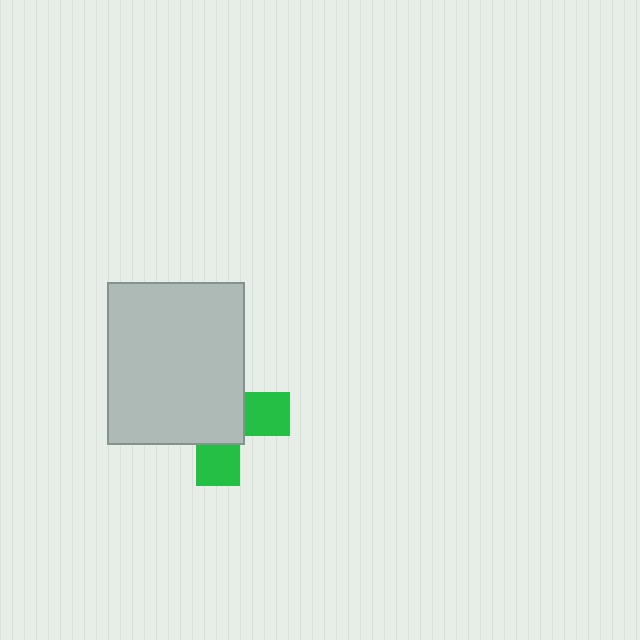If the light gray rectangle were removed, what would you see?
You would see the complete green cross.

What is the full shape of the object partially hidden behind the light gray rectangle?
The partially hidden object is a green cross.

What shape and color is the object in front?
The object in front is a light gray rectangle.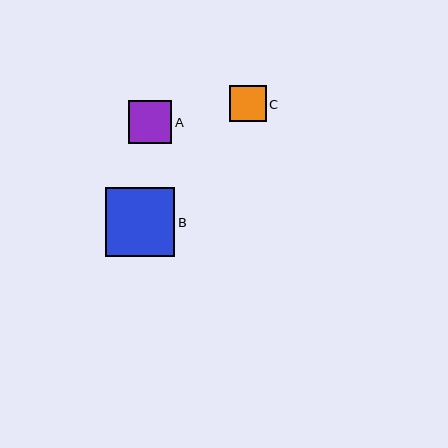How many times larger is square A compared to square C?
Square A is approximately 1.2 times the size of square C.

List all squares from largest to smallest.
From largest to smallest: B, A, C.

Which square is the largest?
Square B is the largest with a size of approximately 69 pixels.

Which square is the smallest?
Square C is the smallest with a size of approximately 36 pixels.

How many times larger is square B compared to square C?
Square B is approximately 1.9 times the size of square C.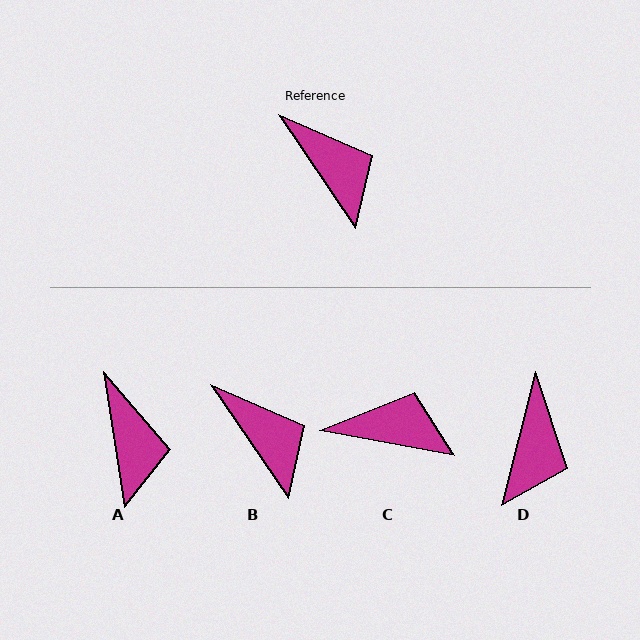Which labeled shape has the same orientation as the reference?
B.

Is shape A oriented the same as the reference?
No, it is off by about 26 degrees.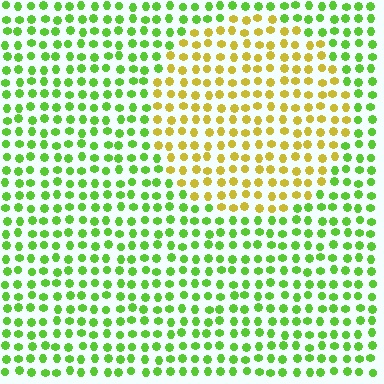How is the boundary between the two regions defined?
The boundary is defined purely by a slight shift in hue (about 51 degrees). Spacing, size, and orientation are identical on both sides.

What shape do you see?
I see a circle.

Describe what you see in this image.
The image is filled with small lime elements in a uniform arrangement. A circle-shaped region is visible where the elements are tinted to a slightly different hue, forming a subtle color boundary.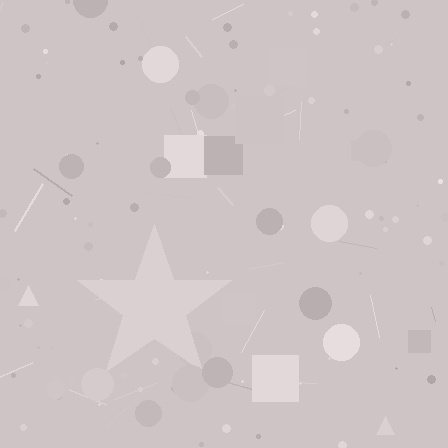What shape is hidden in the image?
A star is hidden in the image.